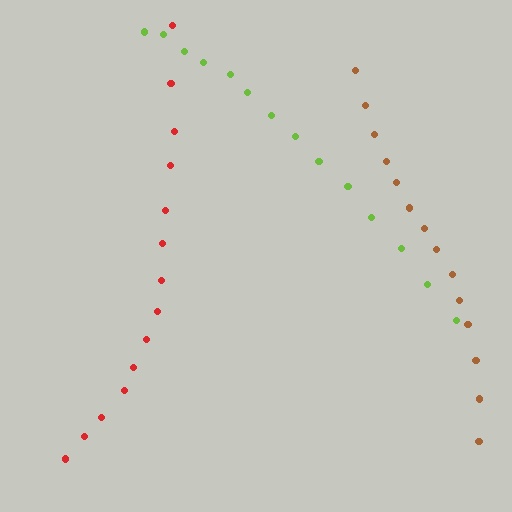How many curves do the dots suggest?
There are 3 distinct paths.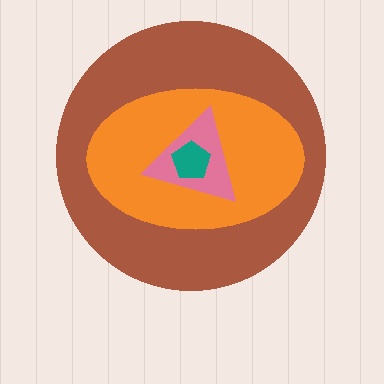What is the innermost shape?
The teal pentagon.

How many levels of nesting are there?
4.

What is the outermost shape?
The brown circle.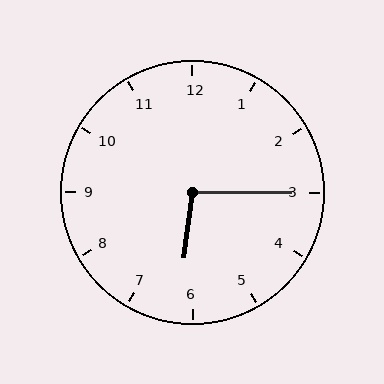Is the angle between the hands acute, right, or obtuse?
It is obtuse.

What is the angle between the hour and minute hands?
Approximately 98 degrees.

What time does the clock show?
6:15.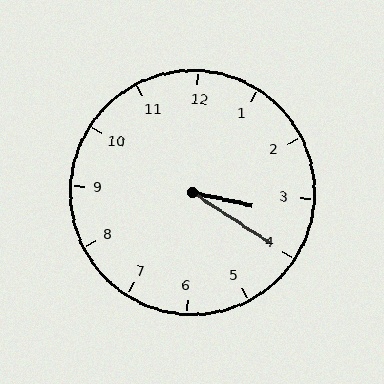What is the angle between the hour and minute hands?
Approximately 20 degrees.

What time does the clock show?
3:20.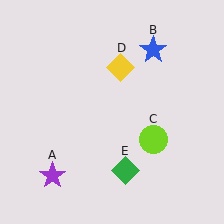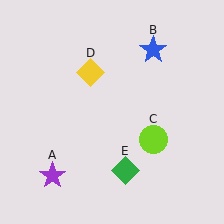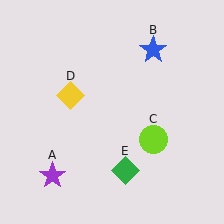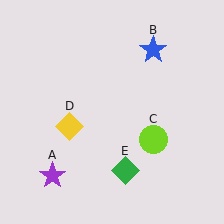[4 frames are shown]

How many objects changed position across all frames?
1 object changed position: yellow diamond (object D).